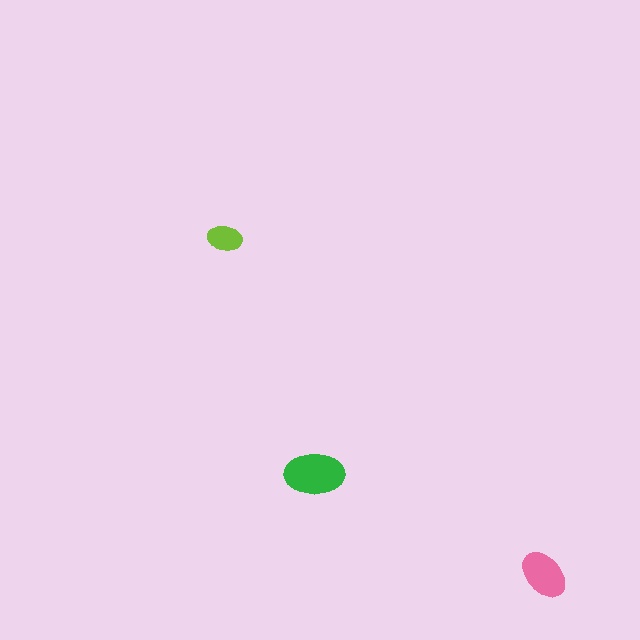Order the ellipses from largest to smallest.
the green one, the pink one, the lime one.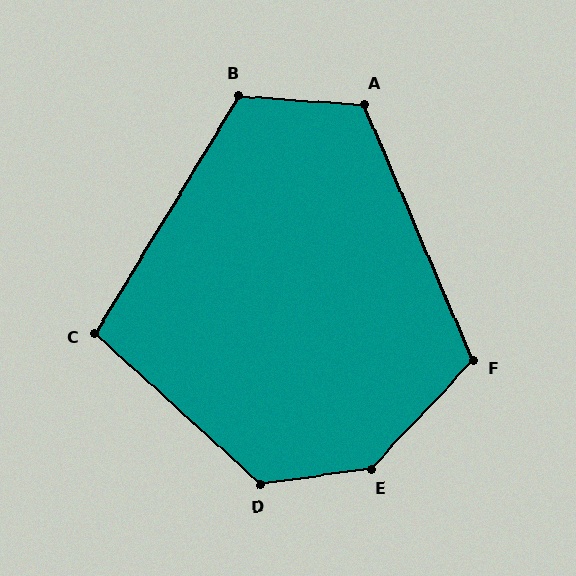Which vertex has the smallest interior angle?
C, at approximately 101 degrees.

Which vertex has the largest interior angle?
E, at approximately 142 degrees.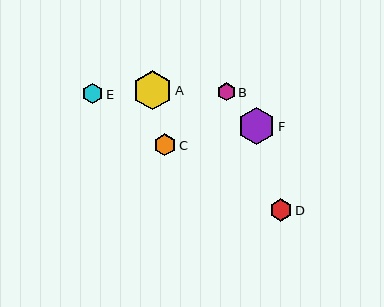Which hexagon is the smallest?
Hexagon B is the smallest with a size of approximately 18 pixels.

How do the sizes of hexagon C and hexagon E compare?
Hexagon C and hexagon E are approximately the same size.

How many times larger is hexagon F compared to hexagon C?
Hexagon F is approximately 1.7 times the size of hexagon C.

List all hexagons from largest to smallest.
From largest to smallest: A, F, D, C, E, B.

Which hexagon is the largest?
Hexagon A is the largest with a size of approximately 39 pixels.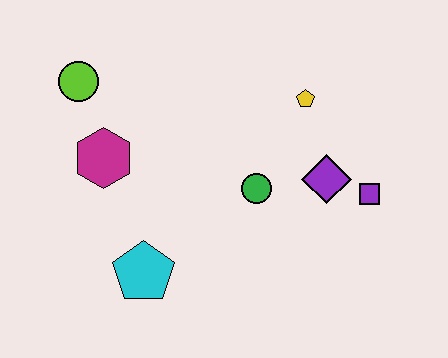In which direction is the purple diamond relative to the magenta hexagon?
The purple diamond is to the right of the magenta hexagon.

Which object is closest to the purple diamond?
The purple square is closest to the purple diamond.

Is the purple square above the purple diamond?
No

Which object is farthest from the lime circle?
The purple square is farthest from the lime circle.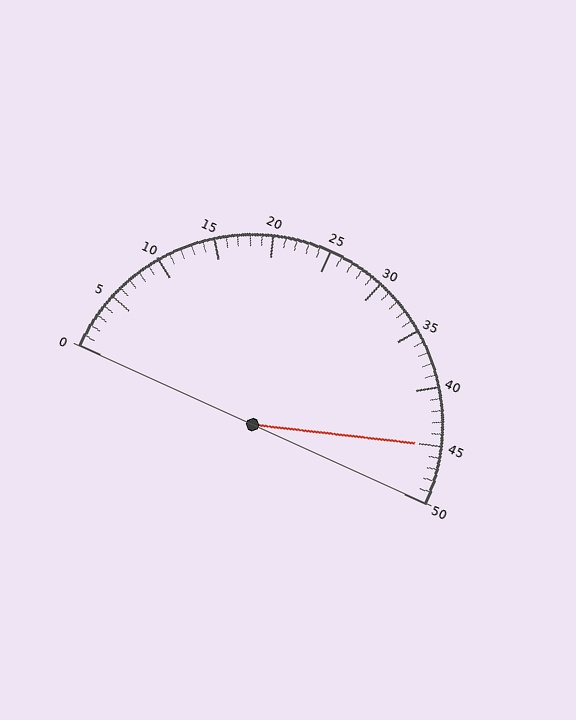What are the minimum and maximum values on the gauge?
The gauge ranges from 0 to 50.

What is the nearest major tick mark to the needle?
The nearest major tick mark is 45.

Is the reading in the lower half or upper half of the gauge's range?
The reading is in the upper half of the range (0 to 50).